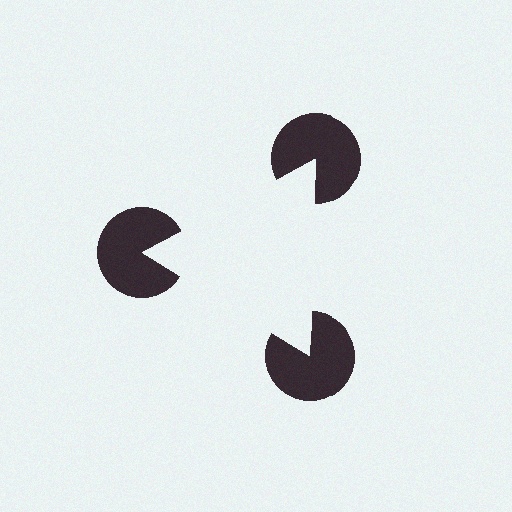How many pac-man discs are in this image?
There are 3 — one at each vertex of the illusory triangle.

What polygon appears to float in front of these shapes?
An illusory triangle — its edges are inferred from the aligned wedge cuts in the pac-man discs, not physically drawn.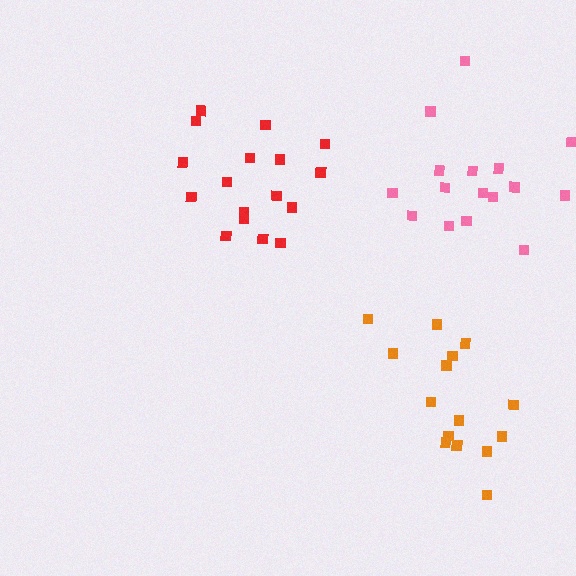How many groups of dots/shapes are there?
There are 3 groups.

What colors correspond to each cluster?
The clusters are colored: red, pink, orange.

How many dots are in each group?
Group 1: 17 dots, Group 2: 16 dots, Group 3: 15 dots (48 total).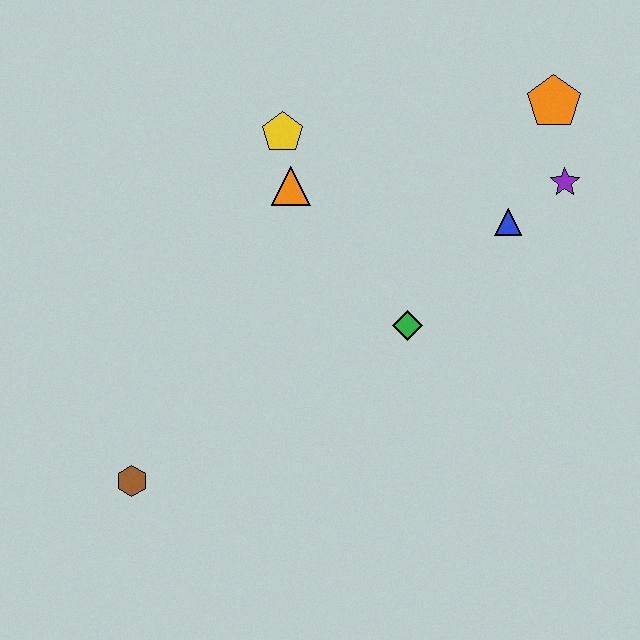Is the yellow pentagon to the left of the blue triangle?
Yes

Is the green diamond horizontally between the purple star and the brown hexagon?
Yes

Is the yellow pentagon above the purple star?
Yes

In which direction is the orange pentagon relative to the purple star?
The orange pentagon is above the purple star.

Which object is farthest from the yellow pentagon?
The brown hexagon is farthest from the yellow pentagon.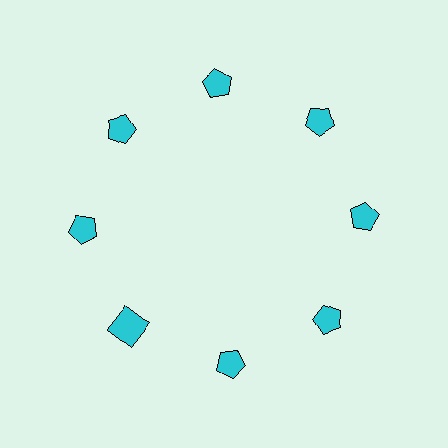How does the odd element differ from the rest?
It has a different shape: square instead of pentagon.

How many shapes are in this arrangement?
There are 8 shapes arranged in a ring pattern.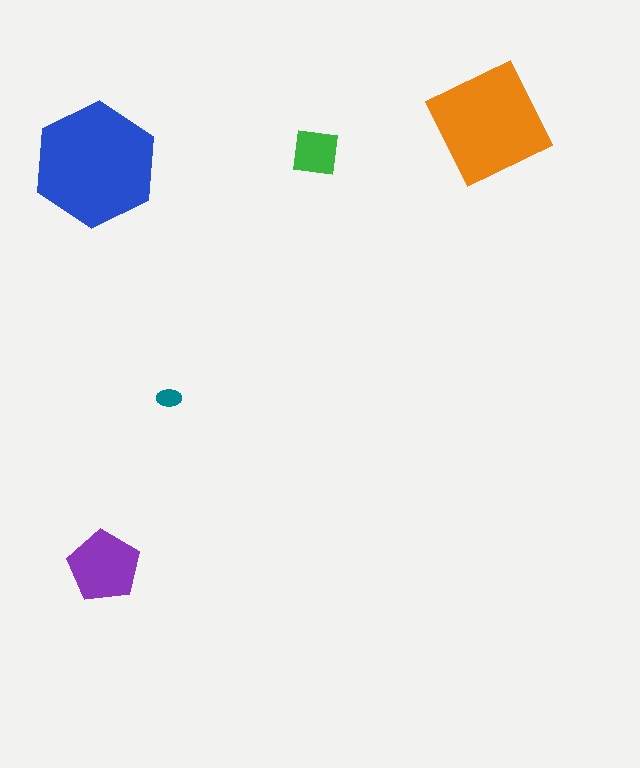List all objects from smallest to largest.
The teal ellipse, the green square, the purple pentagon, the orange square, the blue hexagon.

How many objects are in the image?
There are 5 objects in the image.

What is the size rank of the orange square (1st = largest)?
2nd.